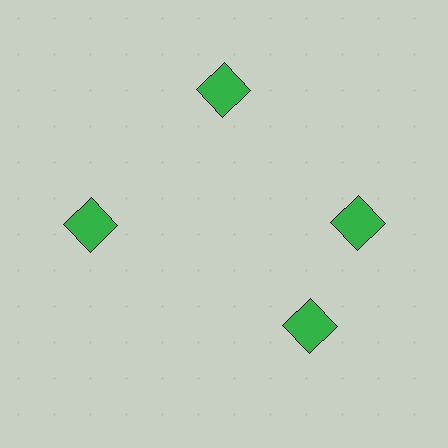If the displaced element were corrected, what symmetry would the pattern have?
It would have 4-fold rotational symmetry — the pattern would map onto itself every 90 degrees.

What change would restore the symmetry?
The symmetry would be restored by rotating it back into even spacing with its neighbors so that all 4 squares sit at equal angles and equal distance from the center.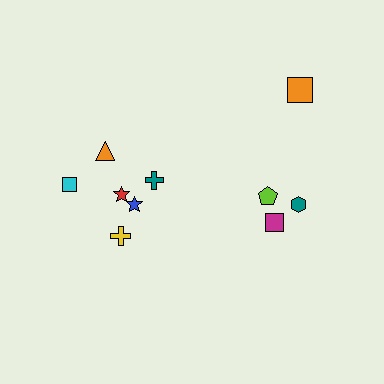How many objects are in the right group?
There are 4 objects.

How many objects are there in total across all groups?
There are 10 objects.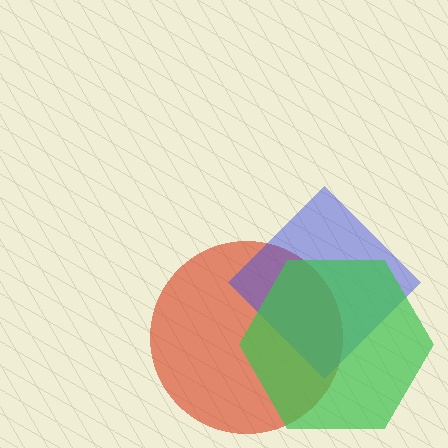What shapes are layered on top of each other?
The layered shapes are: a red circle, a blue diamond, a green hexagon.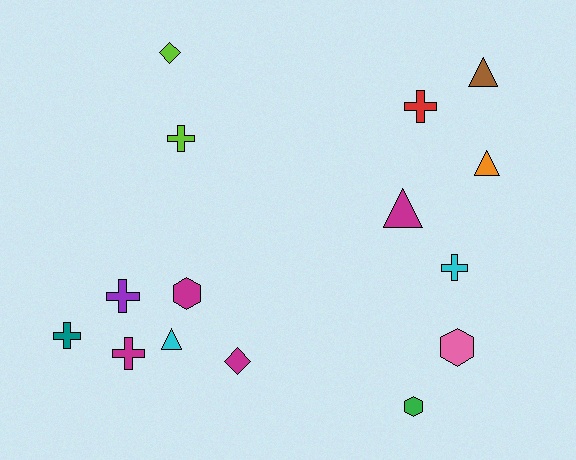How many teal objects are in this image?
There is 1 teal object.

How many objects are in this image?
There are 15 objects.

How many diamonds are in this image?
There are 2 diamonds.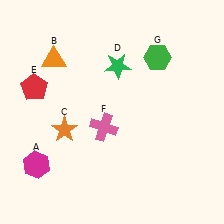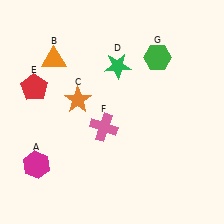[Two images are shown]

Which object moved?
The orange star (C) moved up.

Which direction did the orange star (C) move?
The orange star (C) moved up.